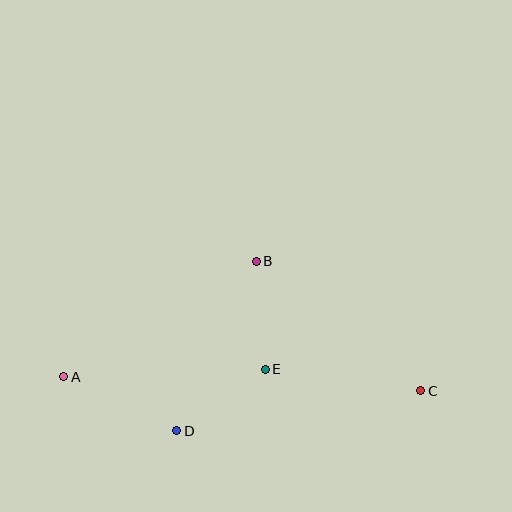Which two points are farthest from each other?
Points A and C are farthest from each other.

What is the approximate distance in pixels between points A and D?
The distance between A and D is approximately 125 pixels.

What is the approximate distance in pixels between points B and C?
The distance between B and C is approximately 210 pixels.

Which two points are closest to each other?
Points D and E are closest to each other.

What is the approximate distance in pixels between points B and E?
The distance between B and E is approximately 108 pixels.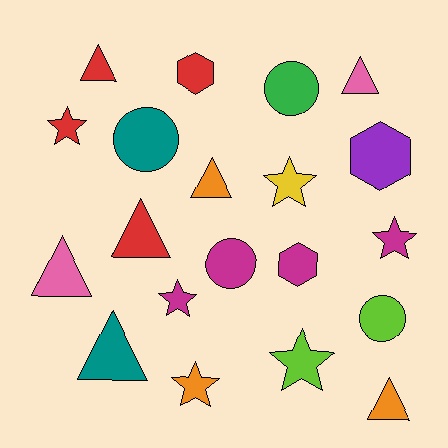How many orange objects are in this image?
There are 3 orange objects.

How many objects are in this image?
There are 20 objects.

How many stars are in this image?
There are 6 stars.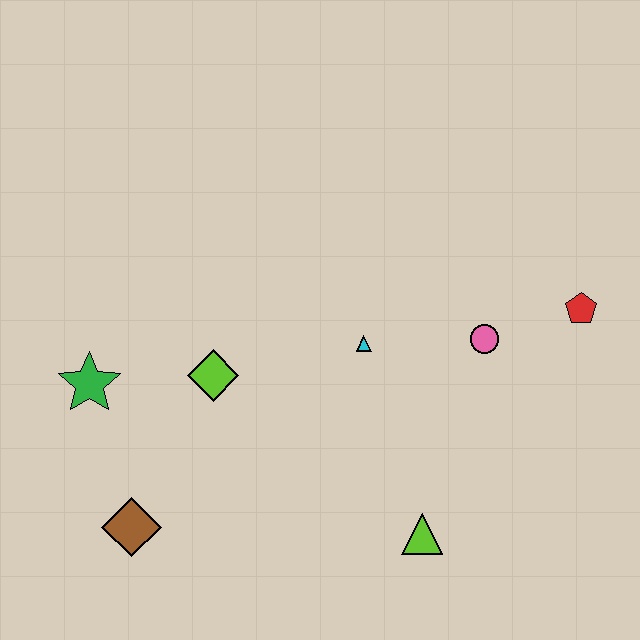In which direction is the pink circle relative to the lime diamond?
The pink circle is to the right of the lime diamond.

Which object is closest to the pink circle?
The red pentagon is closest to the pink circle.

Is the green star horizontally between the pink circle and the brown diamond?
No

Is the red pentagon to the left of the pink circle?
No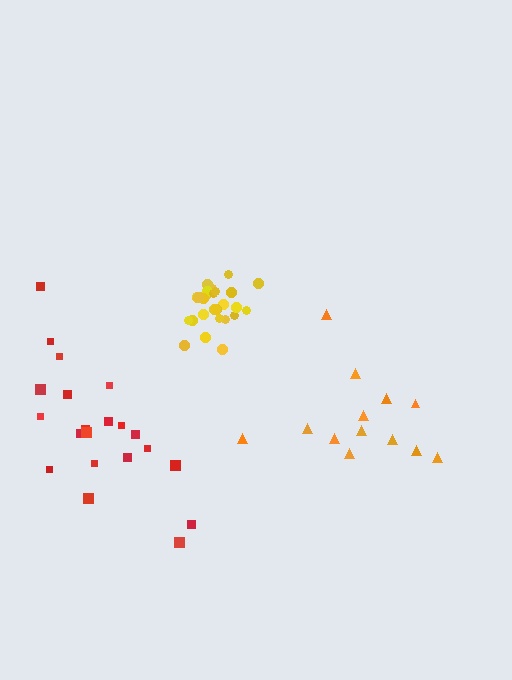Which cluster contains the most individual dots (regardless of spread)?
Yellow (28).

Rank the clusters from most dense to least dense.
yellow, orange, red.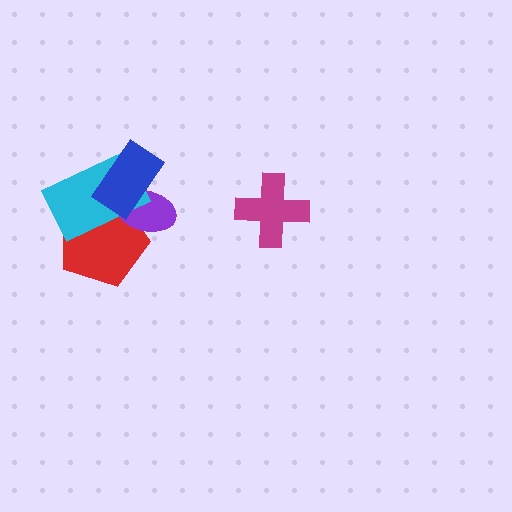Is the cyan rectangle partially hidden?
Yes, it is partially covered by another shape.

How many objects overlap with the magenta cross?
0 objects overlap with the magenta cross.